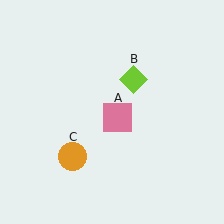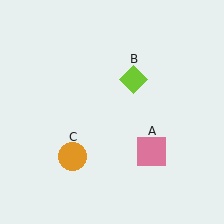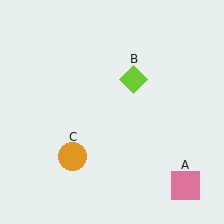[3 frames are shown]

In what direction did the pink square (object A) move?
The pink square (object A) moved down and to the right.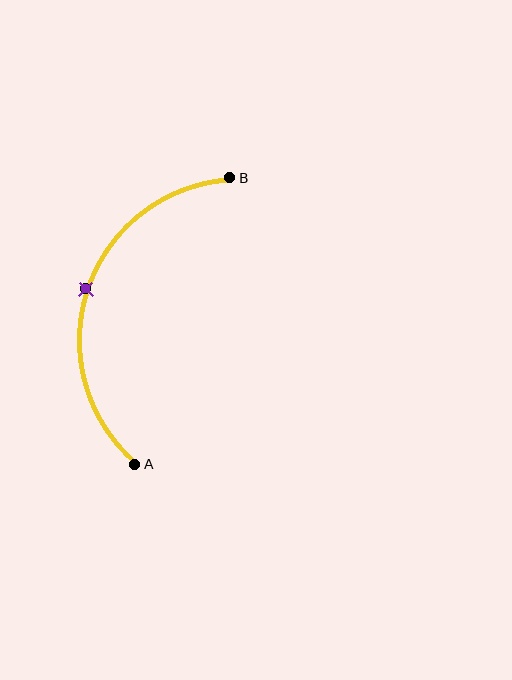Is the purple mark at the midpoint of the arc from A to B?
Yes. The purple mark lies on the arc at equal arc-length from both A and B — it is the arc midpoint.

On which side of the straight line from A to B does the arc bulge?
The arc bulges to the left of the straight line connecting A and B.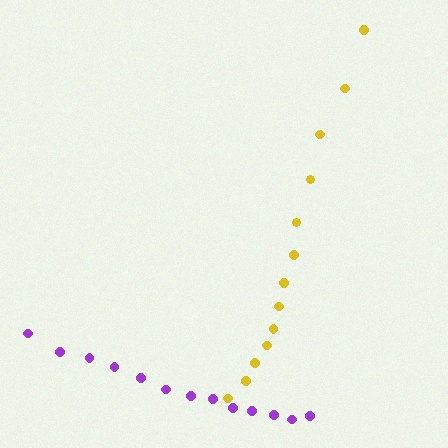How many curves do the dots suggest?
There are 2 distinct paths.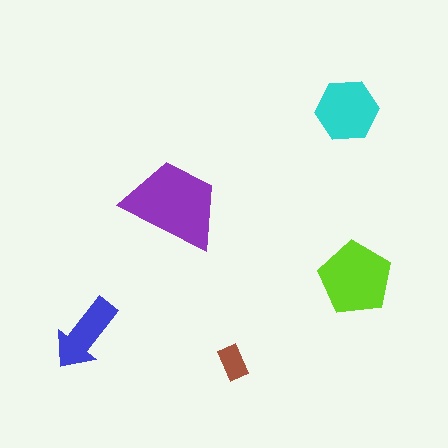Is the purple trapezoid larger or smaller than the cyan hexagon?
Larger.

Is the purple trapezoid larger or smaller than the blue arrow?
Larger.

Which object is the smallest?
The brown rectangle.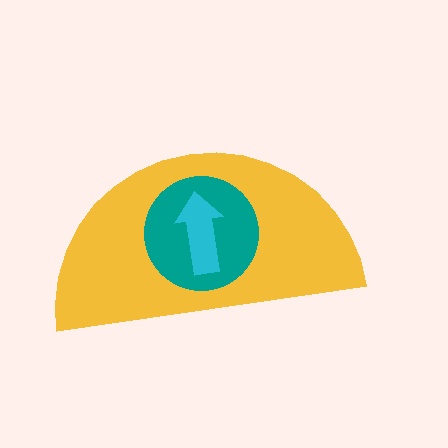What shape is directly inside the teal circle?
The cyan arrow.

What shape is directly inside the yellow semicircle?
The teal circle.